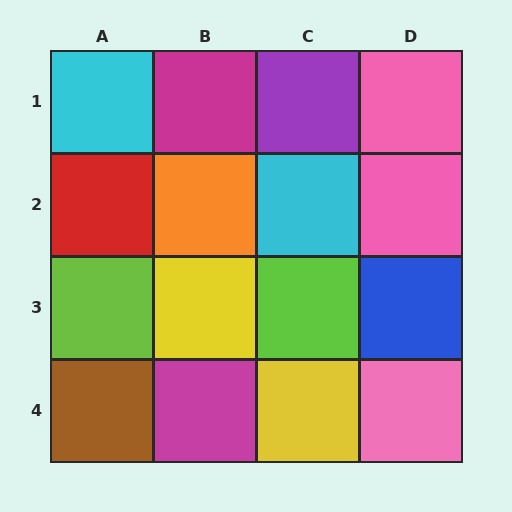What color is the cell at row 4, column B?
Magenta.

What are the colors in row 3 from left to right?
Lime, yellow, lime, blue.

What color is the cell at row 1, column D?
Pink.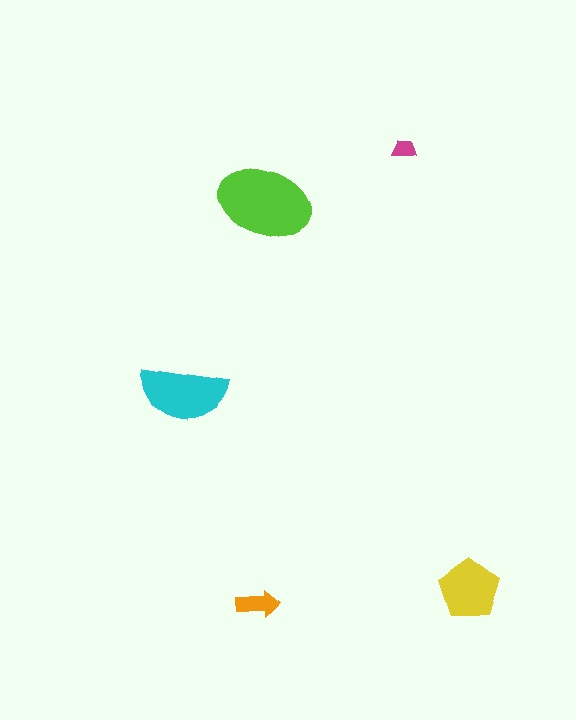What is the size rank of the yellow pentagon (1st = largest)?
3rd.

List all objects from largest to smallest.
The lime ellipse, the cyan semicircle, the yellow pentagon, the orange arrow, the magenta trapezoid.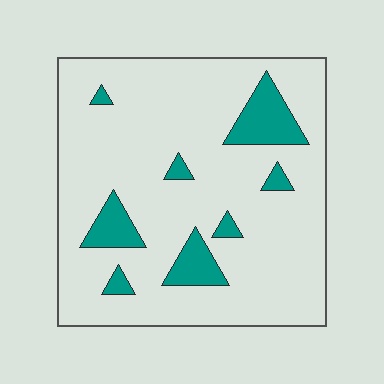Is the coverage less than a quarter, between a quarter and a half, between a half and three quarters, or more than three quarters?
Less than a quarter.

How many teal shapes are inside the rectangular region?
8.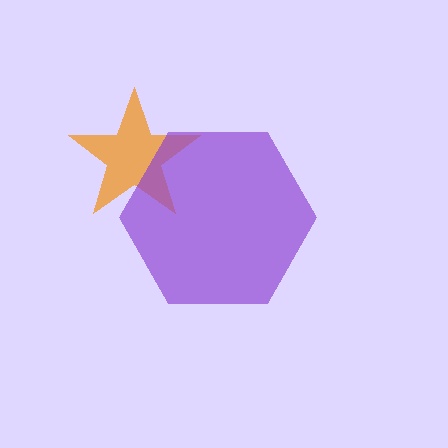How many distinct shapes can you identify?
There are 2 distinct shapes: an orange star, a purple hexagon.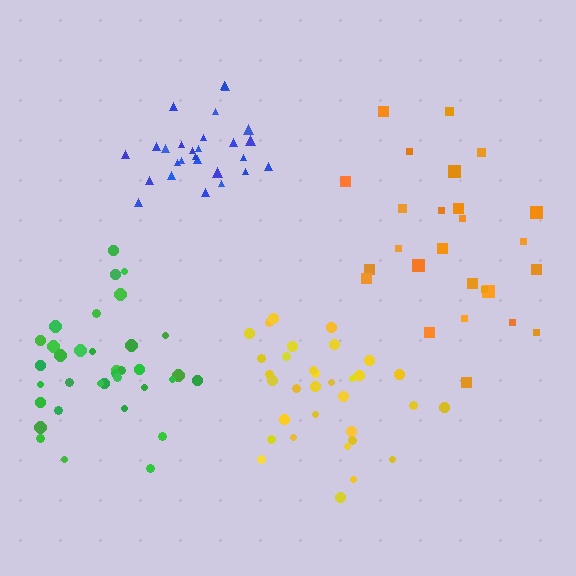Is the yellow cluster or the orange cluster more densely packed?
Yellow.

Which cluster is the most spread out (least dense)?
Orange.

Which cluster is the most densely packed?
Blue.